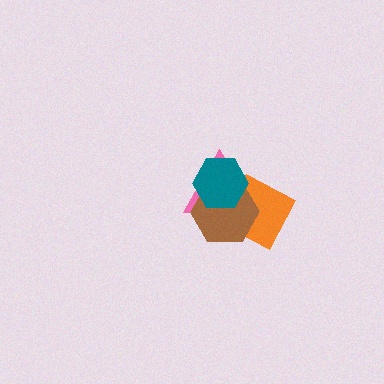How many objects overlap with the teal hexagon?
3 objects overlap with the teal hexagon.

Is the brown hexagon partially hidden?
Yes, it is partially covered by another shape.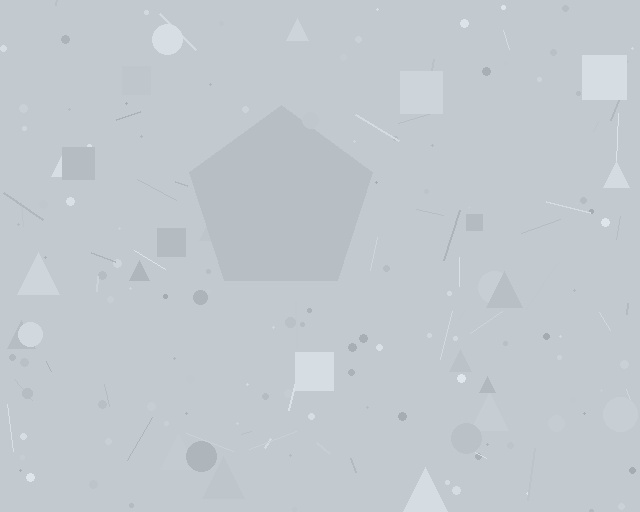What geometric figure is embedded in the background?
A pentagon is embedded in the background.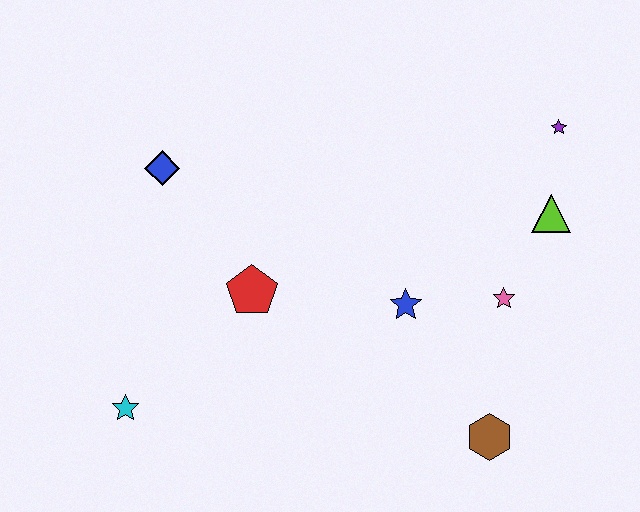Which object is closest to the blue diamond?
The red pentagon is closest to the blue diamond.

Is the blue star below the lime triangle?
Yes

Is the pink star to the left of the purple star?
Yes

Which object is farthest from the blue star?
The cyan star is farthest from the blue star.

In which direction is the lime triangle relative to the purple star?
The lime triangle is below the purple star.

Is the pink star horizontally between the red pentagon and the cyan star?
No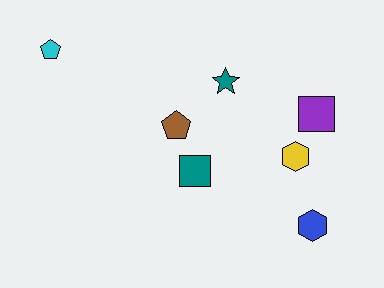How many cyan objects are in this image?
There is 1 cyan object.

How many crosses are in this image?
There are no crosses.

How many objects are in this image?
There are 7 objects.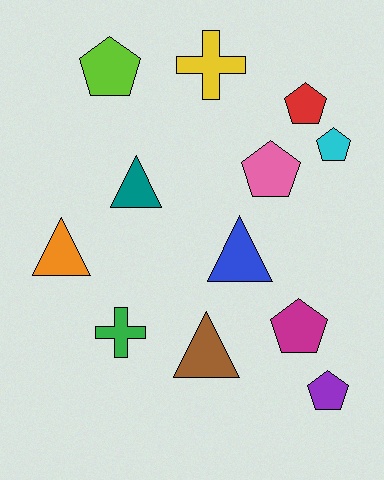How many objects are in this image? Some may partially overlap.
There are 12 objects.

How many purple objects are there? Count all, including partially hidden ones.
There is 1 purple object.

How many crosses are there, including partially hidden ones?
There are 2 crosses.